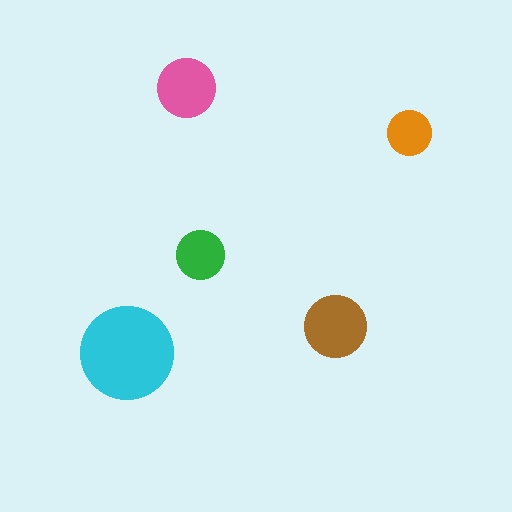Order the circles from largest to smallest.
the cyan one, the brown one, the pink one, the green one, the orange one.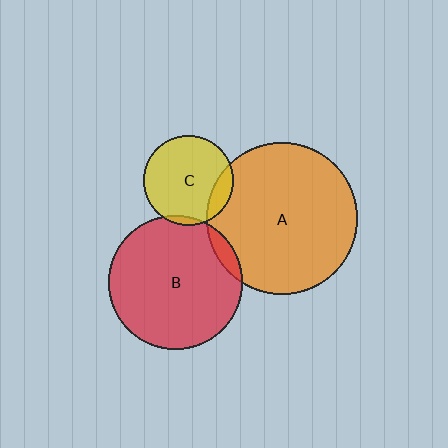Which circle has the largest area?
Circle A (orange).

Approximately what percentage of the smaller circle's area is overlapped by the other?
Approximately 15%.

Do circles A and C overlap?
Yes.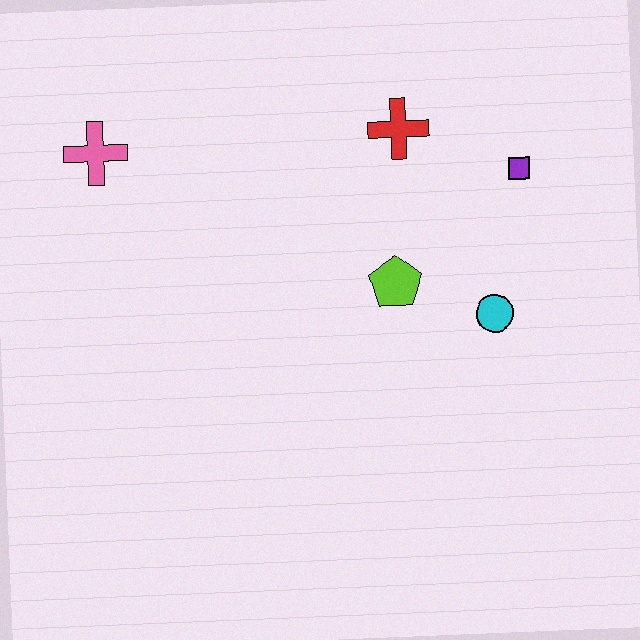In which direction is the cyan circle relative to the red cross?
The cyan circle is below the red cross.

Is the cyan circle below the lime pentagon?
Yes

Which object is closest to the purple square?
The red cross is closest to the purple square.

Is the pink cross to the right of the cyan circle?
No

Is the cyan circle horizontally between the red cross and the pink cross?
No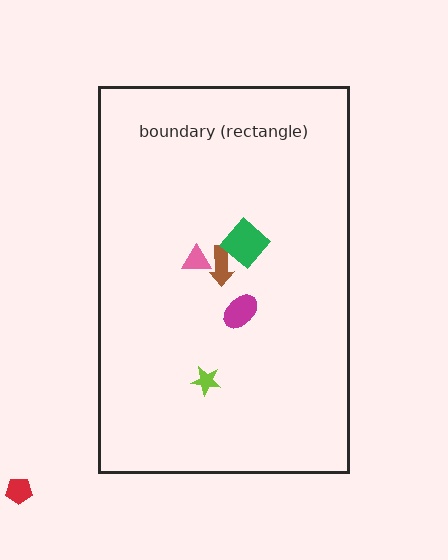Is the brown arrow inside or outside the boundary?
Inside.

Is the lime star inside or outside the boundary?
Inside.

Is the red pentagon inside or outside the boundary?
Outside.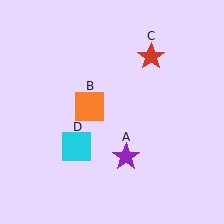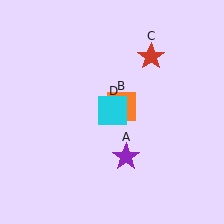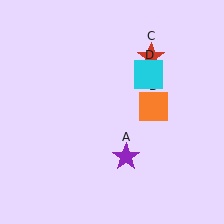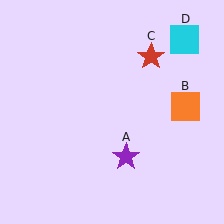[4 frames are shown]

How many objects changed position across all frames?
2 objects changed position: orange square (object B), cyan square (object D).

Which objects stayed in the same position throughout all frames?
Purple star (object A) and red star (object C) remained stationary.